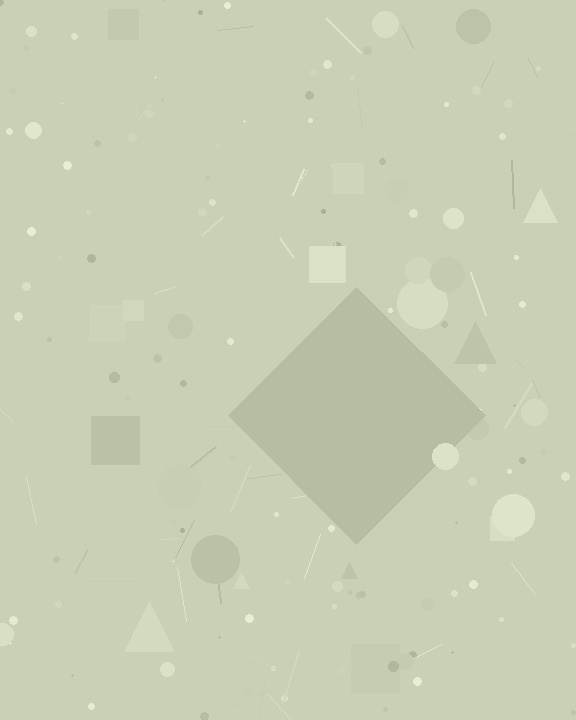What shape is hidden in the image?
A diamond is hidden in the image.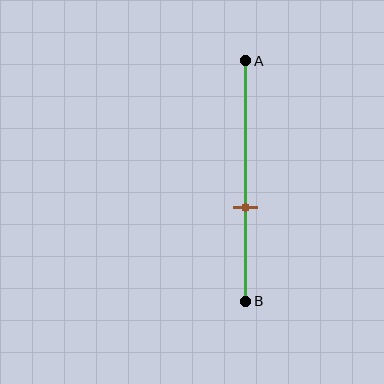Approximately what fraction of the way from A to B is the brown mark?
The brown mark is approximately 60% of the way from A to B.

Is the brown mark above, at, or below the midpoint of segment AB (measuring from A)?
The brown mark is below the midpoint of segment AB.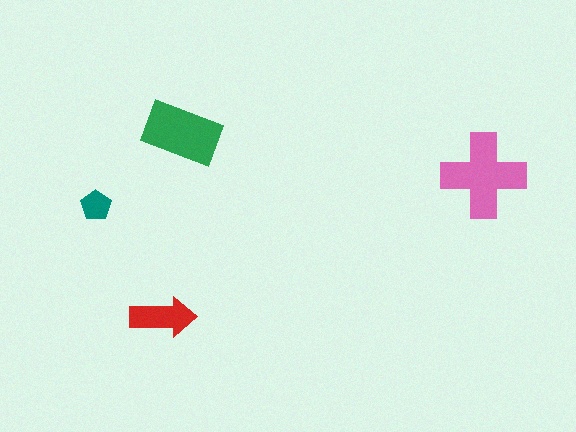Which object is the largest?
The pink cross.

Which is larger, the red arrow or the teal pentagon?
The red arrow.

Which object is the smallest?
The teal pentagon.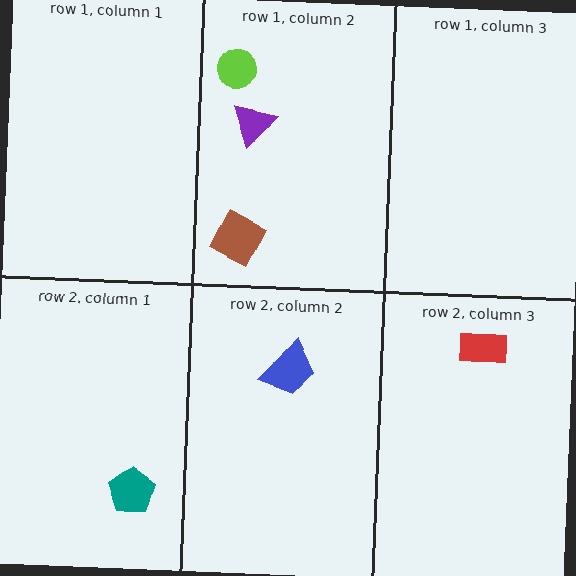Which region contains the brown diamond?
The row 1, column 2 region.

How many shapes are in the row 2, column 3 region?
1.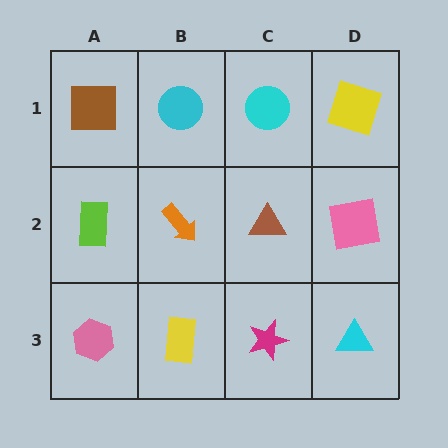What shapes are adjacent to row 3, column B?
An orange arrow (row 2, column B), a pink hexagon (row 3, column A), a magenta star (row 3, column C).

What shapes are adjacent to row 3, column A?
A lime rectangle (row 2, column A), a yellow rectangle (row 3, column B).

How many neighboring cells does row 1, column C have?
3.